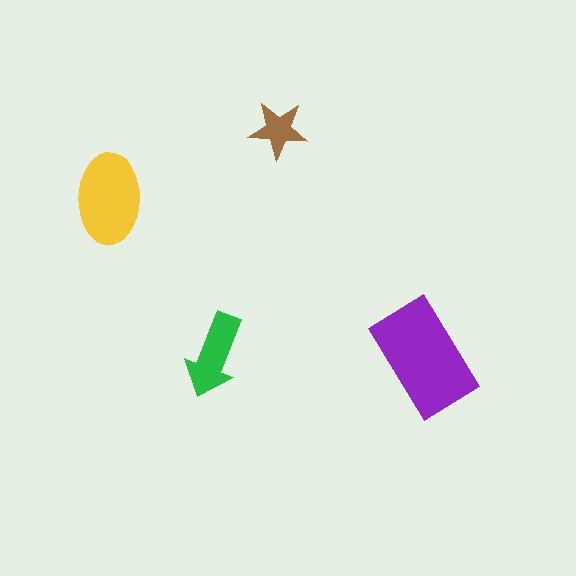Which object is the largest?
The purple rectangle.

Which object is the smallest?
The brown star.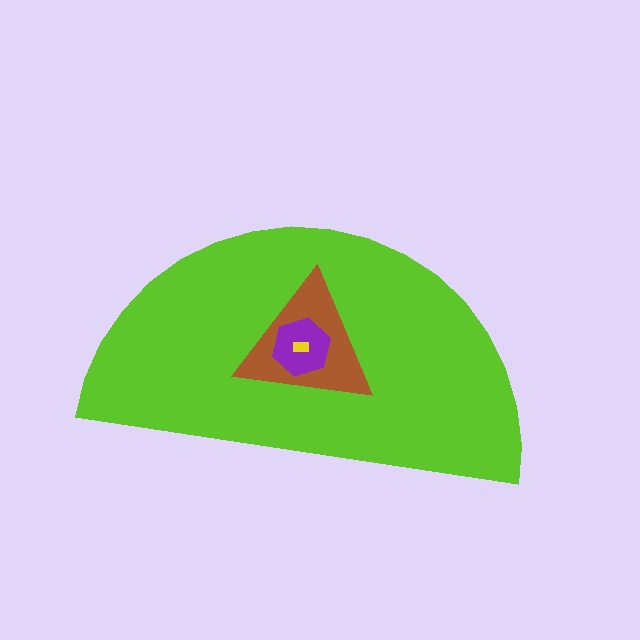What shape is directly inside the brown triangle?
The purple hexagon.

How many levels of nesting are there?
4.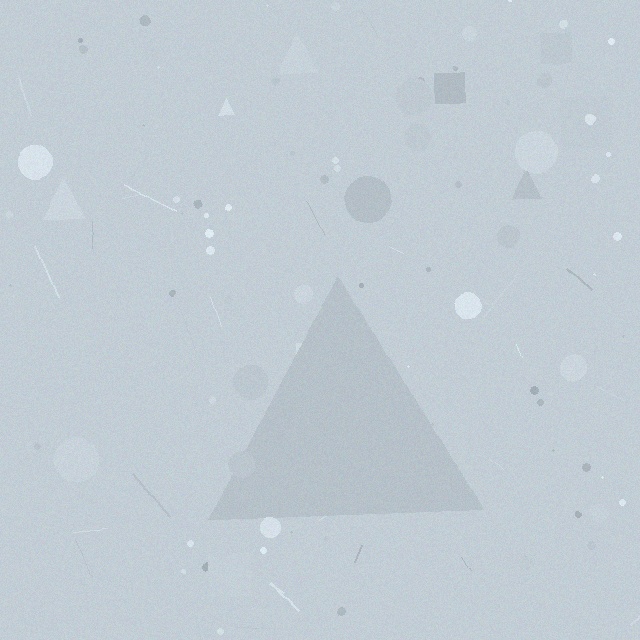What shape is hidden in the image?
A triangle is hidden in the image.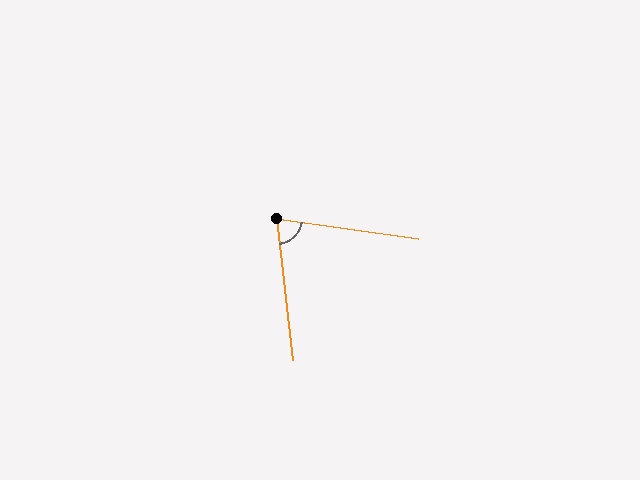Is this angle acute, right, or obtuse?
It is acute.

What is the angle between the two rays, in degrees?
Approximately 76 degrees.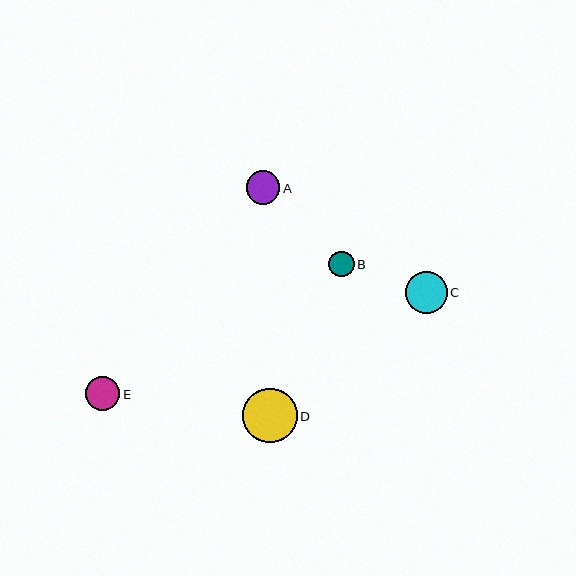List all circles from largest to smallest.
From largest to smallest: D, C, E, A, B.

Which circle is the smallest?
Circle B is the smallest with a size of approximately 26 pixels.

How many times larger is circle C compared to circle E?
Circle C is approximately 1.2 times the size of circle E.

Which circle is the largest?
Circle D is the largest with a size of approximately 54 pixels.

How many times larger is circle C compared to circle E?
Circle C is approximately 1.2 times the size of circle E.